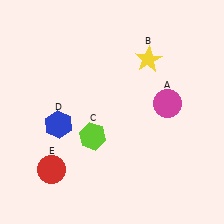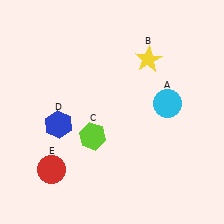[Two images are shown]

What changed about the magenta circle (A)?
In Image 1, A is magenta. In Image 2, it changed to cyan.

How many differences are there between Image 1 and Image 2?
There is 1 difference between the two images.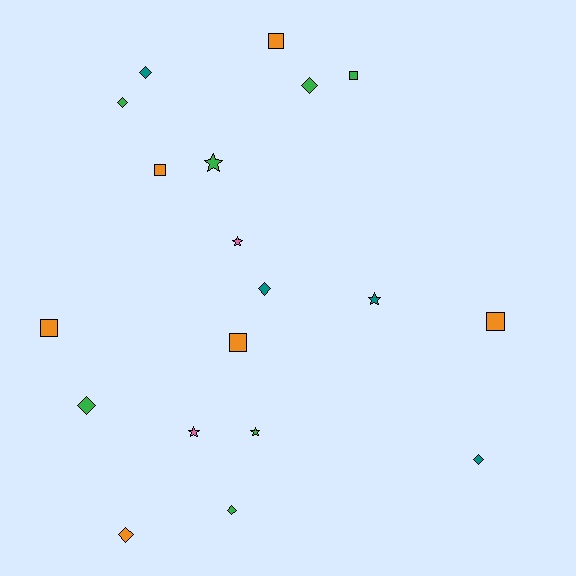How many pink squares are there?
There are no pink squares.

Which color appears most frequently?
Green, with 7 objects.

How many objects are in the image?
There are 19 objects.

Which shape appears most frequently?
Diamond, with 8 objects.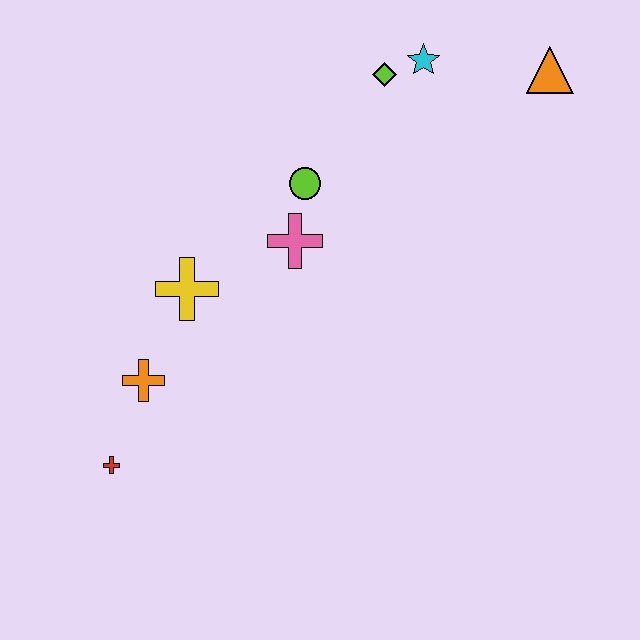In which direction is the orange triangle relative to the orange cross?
The orange triangle is to the right of the orange cross.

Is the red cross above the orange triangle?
No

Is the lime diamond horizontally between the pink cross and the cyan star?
Yes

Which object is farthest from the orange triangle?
The red cross is farthest from the orange triangle.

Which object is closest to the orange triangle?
The cyan star is closest to the orange triangle.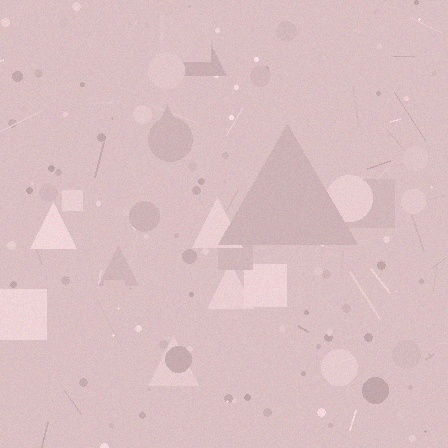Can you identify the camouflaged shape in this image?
The camouflaged shape is a triangle.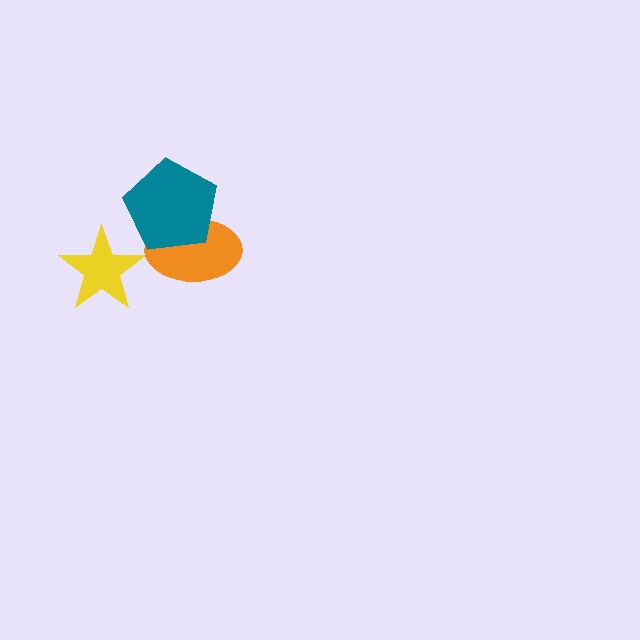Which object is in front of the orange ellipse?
The teal pentagon is in front of the orange ellipse.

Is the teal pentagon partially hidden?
No, no other shape covers it.